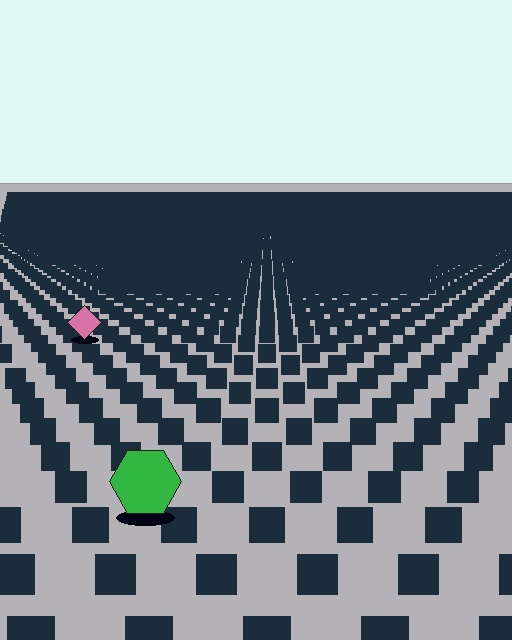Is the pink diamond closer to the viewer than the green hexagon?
No. The green hexagon is closer — you can tell from the texture gradient: the ground texture is coarser near it.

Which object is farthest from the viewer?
The pink diamond is farthest from the viewer. It appears smaller and the ground texture around it is denser.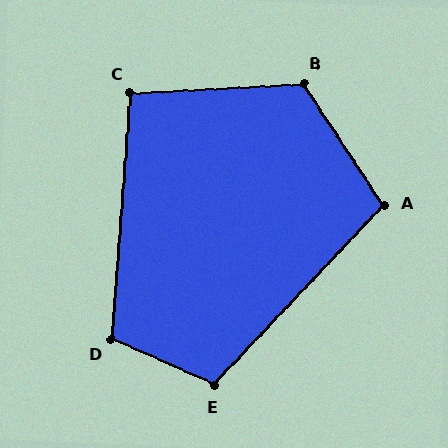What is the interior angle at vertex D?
Approximately 109 degrees (obtuse).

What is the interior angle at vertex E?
Approximately 110 degrees (obtuse).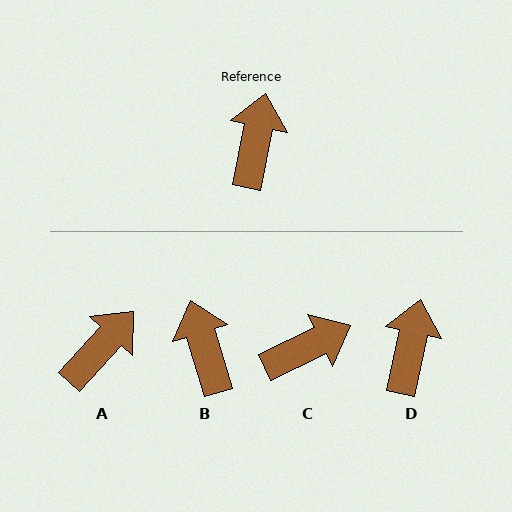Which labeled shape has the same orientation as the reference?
D.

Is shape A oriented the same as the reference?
No, it is off by about 31 degrees.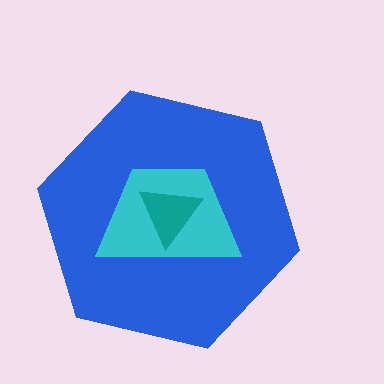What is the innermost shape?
The teal triangle.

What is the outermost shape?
The blue hexagon.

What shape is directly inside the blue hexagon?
The cyan trapezoid.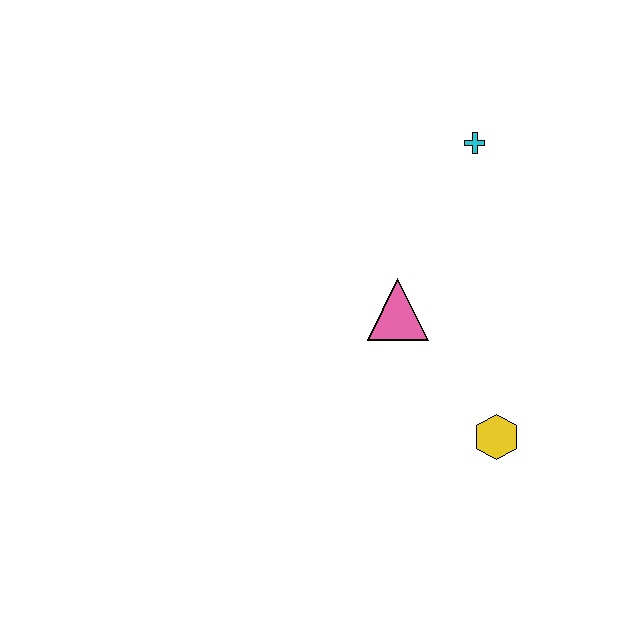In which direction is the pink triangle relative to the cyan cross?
The pink triangle is below the cyan cross.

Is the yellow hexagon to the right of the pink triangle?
Yes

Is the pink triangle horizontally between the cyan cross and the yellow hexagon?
No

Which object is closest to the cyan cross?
The pink triangle is closest to the cyan cross.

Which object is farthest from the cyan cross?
The yellow hexagon is farthest from the cyan cross.